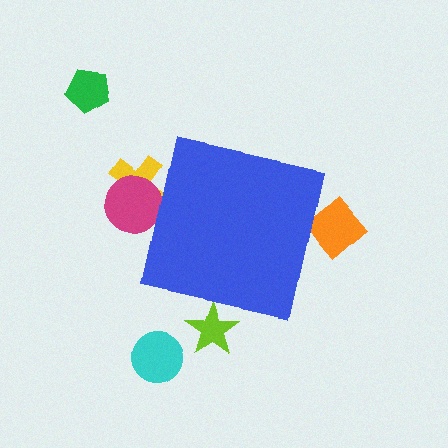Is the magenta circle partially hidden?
Yes, the magenta circle is partially hidden behind the blue square.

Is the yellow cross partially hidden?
Yes, the yellow cross is partially hidden behind the blue square.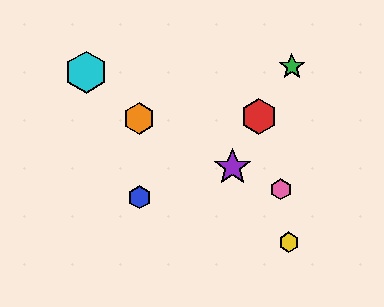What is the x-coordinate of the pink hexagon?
The pink hexagon is at x≈281.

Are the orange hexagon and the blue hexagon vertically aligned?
Yes, both are at x≈139.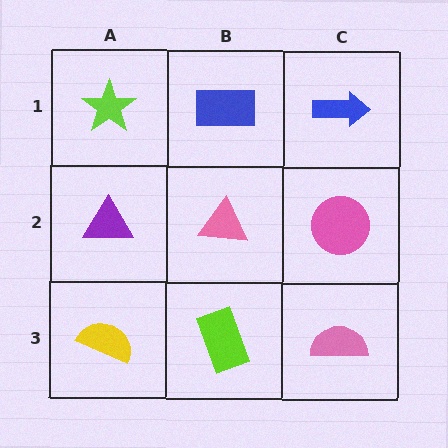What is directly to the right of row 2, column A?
A pink triangle.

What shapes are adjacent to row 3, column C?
A pink circle (row 2, column C), a lime rectangle (row 3, column B).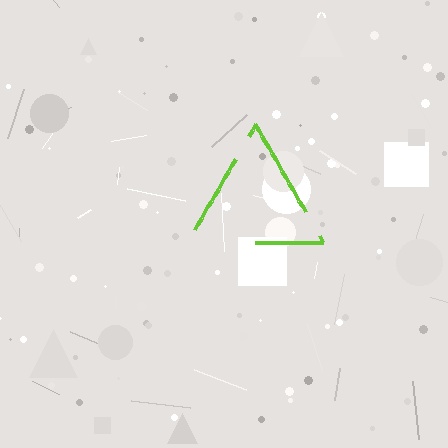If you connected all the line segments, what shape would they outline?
They would outline a triangle.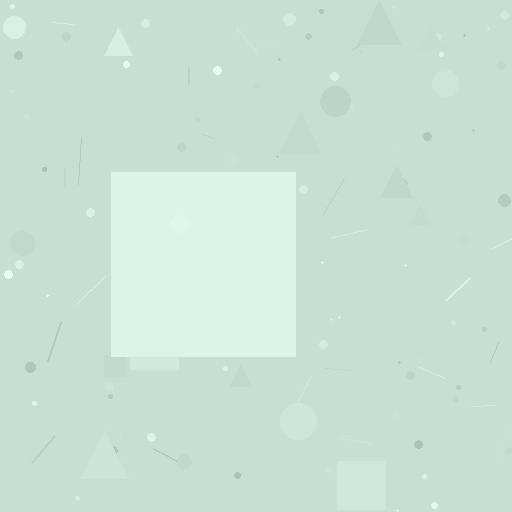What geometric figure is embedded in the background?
A square is embedded in the background.